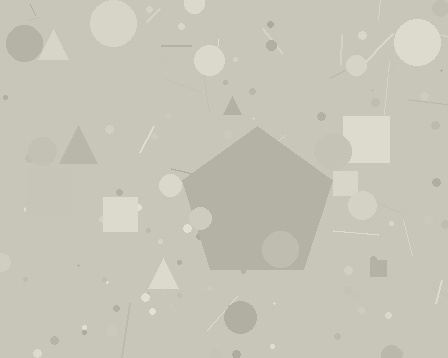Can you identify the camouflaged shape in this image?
The camouflaged shape is a pentagon.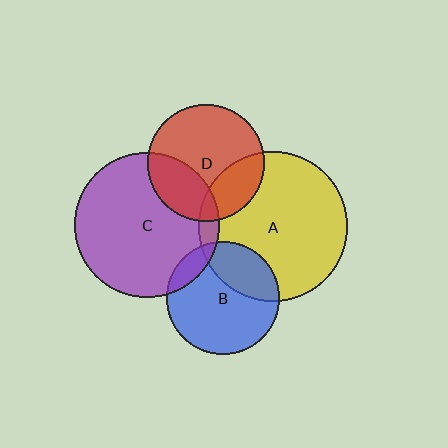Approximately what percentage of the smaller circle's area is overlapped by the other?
Approximately 25%.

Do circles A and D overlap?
Yes.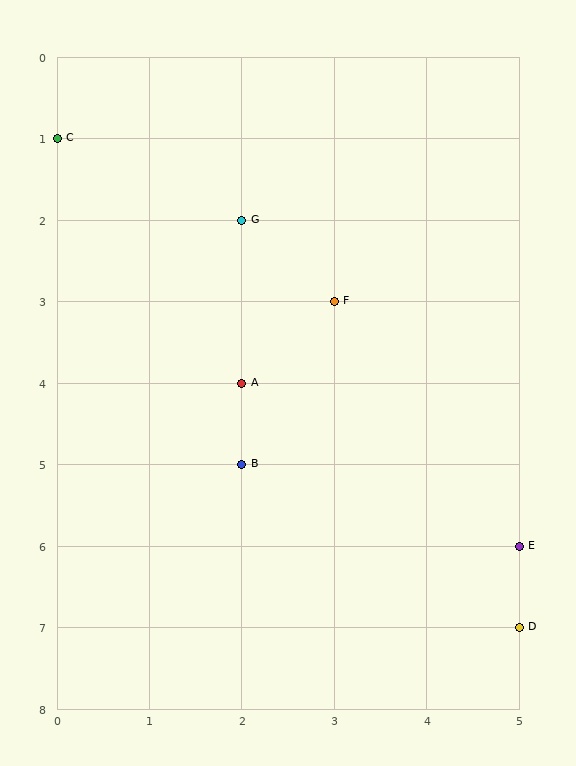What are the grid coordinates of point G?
Point G is at grid coordinates (2, 2).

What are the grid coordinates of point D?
Point D is at grid coordinates (5, 7).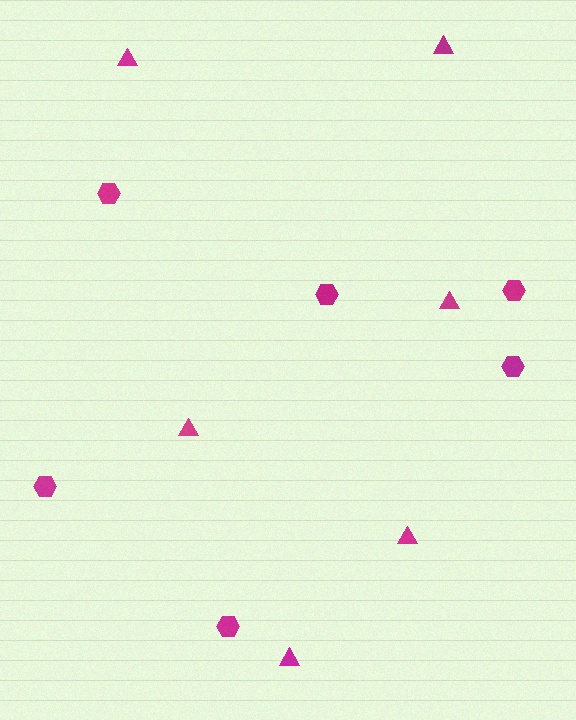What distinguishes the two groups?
There are 2 groups: one group of hexagons (6) and one group of triangles (6).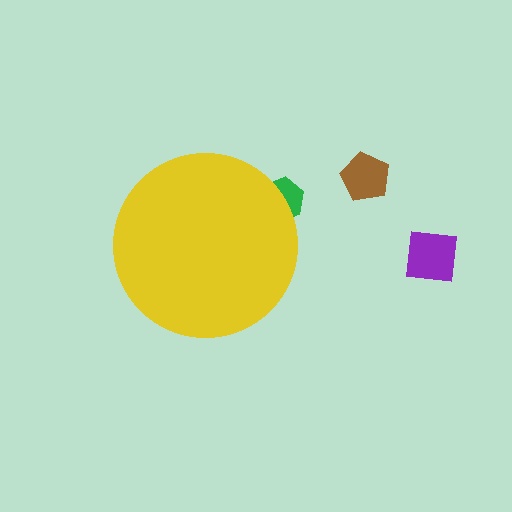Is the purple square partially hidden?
No, the purple square is fully visible.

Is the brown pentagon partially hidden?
No, the brown pentagon is fully visible.